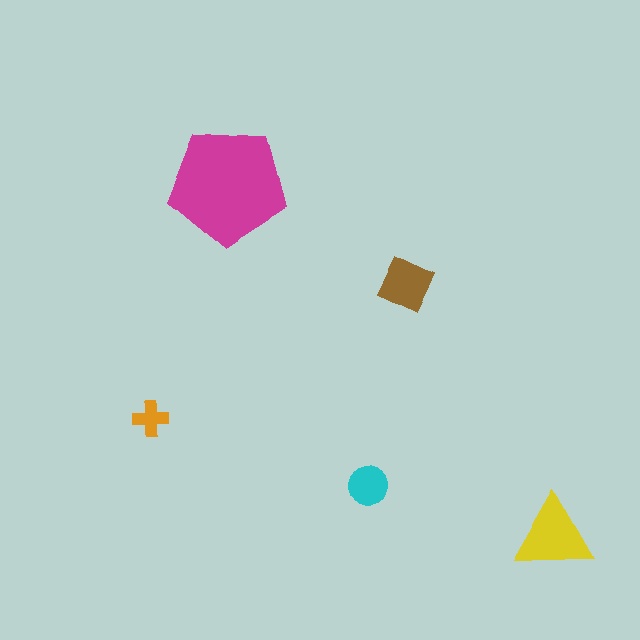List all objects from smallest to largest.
The orange cross, the cyan circle, the brown diamond, the yellow triangle, the magenta pentagon.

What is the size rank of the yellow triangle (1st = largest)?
2nd.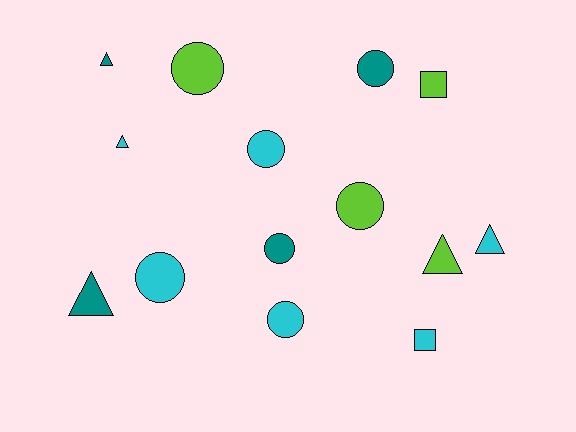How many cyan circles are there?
There are 3 cyan circles.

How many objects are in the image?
There are 14 objects.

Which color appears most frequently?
Cyan, with 6 objects.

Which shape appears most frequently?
Circle, with 7 objects.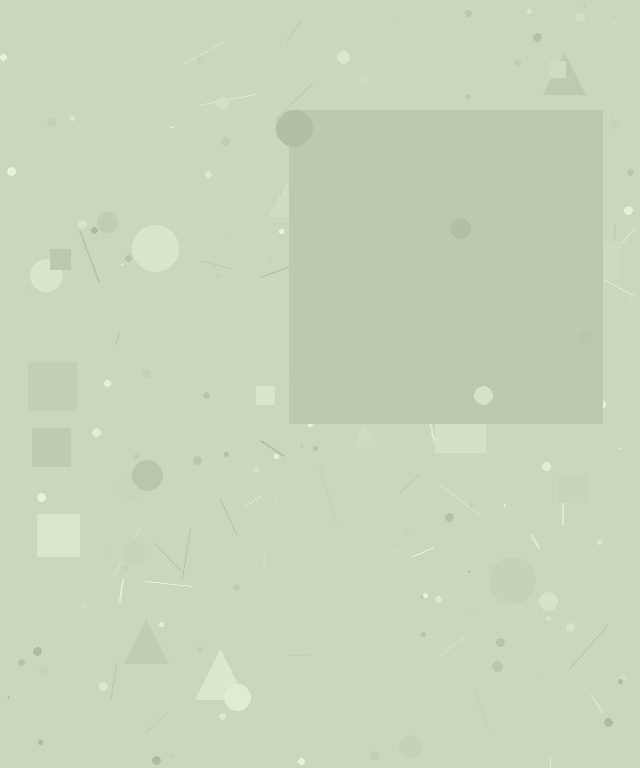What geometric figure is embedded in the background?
A square is embedded in the background.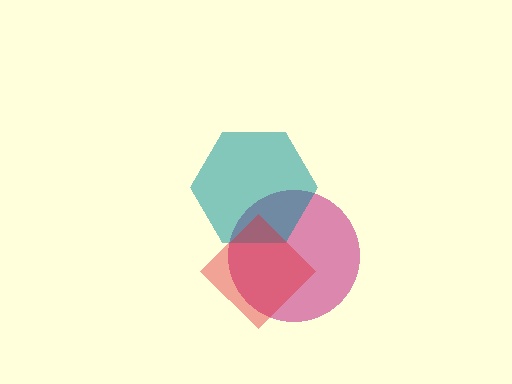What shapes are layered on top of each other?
The layered shapes are: a magenta circle, a teal hexagon, a red diamond.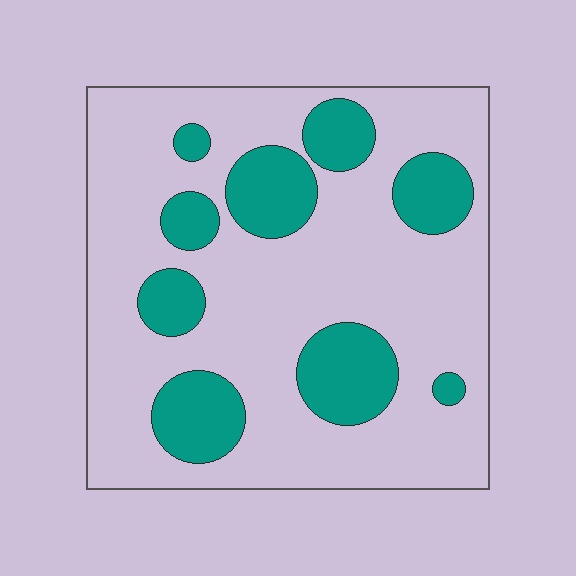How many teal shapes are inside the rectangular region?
9.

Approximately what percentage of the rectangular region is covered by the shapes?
Approximately 25%.